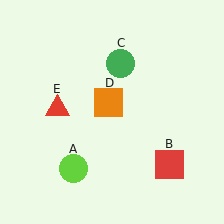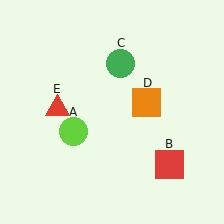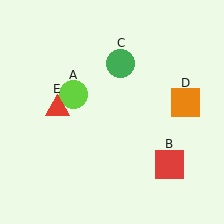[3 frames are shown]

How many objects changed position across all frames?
2 objects changed position: lime circle (object A), orange square (object D).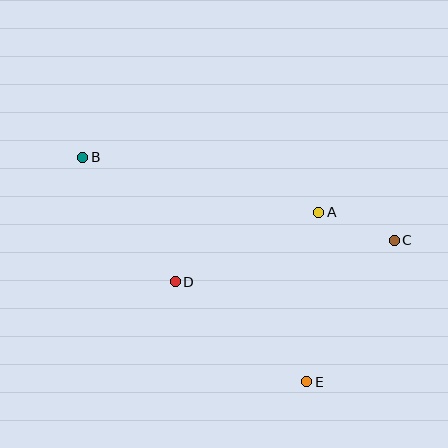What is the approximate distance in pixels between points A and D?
The distance between A and D is approximately 159 pixels.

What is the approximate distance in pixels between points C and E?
The distance between C and E is approximately 166 pixels.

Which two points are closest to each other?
Points A and C are closest to each other.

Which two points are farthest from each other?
Points B and C are farthest from each other.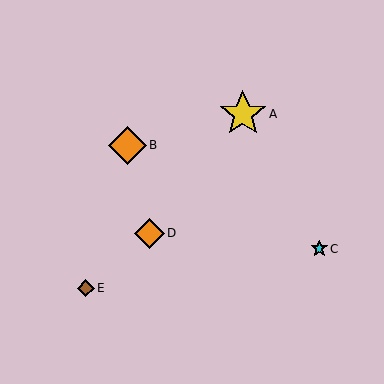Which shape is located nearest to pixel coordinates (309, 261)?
The cyan star (labeled C) at (319, 249) is nearest to that location.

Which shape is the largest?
The yellow star (labeled A) is the largest.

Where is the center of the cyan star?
The center of the cyan star is at (319, 249).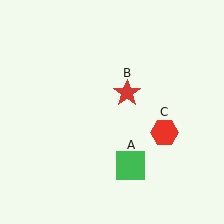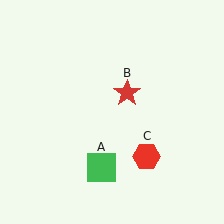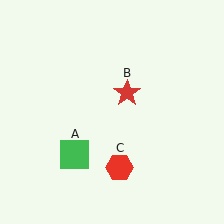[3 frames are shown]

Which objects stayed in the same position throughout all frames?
Red star (object B) remained stationary.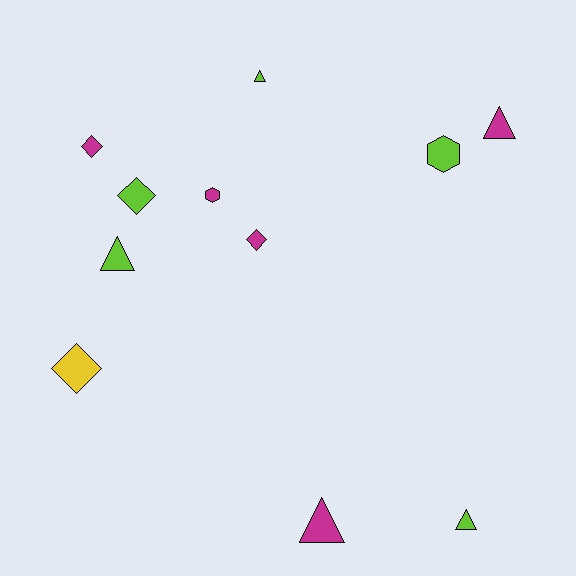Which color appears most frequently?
Lime, with 5 objects.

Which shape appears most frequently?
Triangle, with 5 objects.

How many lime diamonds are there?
There is 1 lime diamond.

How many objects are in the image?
There are 11 objects.